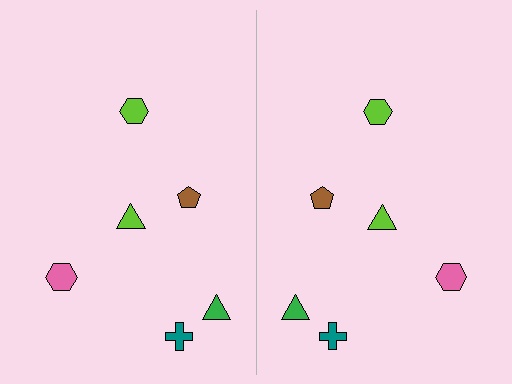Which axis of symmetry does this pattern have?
The pattern has a vertical axis of symmetry running through the center of the image.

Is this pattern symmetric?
Yes, this pattern has bilateral (reflection) symmetry.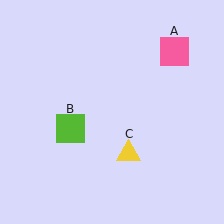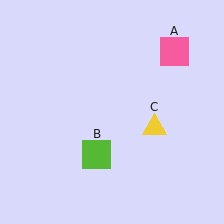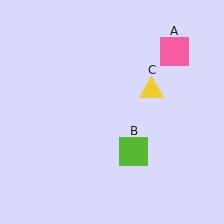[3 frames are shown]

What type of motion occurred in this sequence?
The lime square (object B), yellow triangle (object C) rotated counterclockwise around the center of the scene.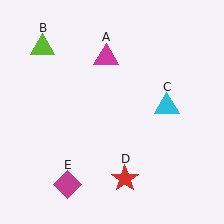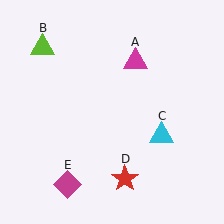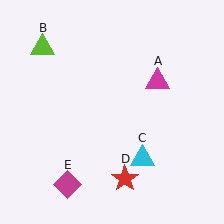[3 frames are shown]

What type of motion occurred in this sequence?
The magenta triangle (object A), cyan triangle (object C) rotated clockwise around the center of the scene.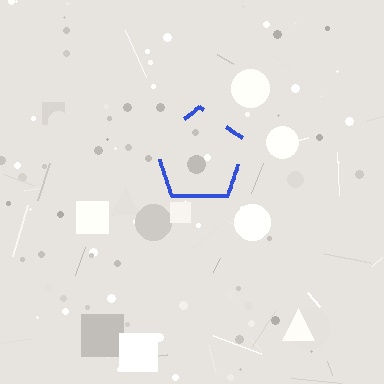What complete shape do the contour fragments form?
The contour fragments form a pentagon.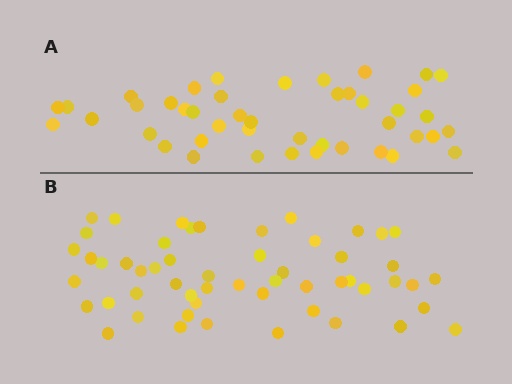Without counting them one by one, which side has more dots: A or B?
Region B (the bottom region) has more dots.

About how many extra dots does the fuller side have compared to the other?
Region B has roughly 10 or so more dots than region A.